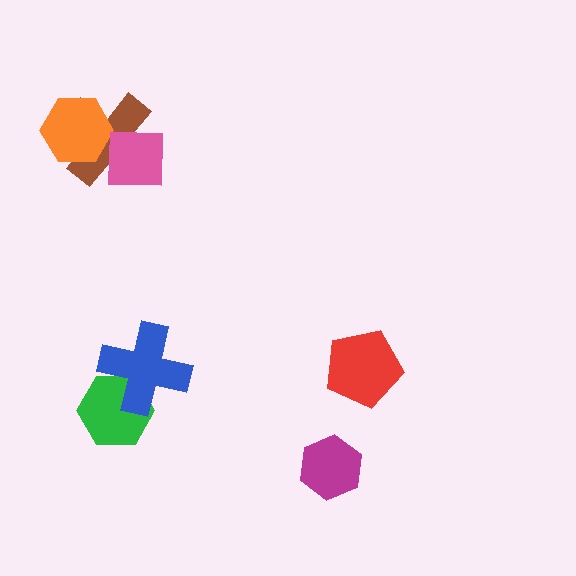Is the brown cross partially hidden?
Yes, it is partially covered by another shape.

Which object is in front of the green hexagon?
The blue cross is in front of the green hexagon.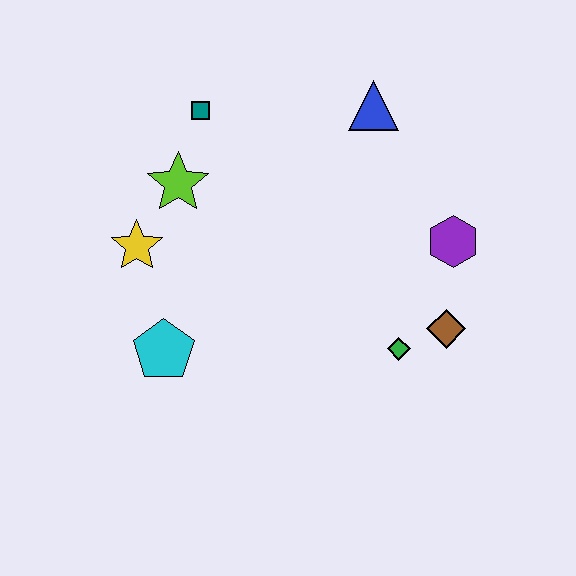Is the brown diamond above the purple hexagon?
No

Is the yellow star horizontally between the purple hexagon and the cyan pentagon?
No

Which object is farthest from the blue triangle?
The cyan pentagon is farthest from the blue triangle.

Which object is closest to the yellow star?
The lime star is closest to the yellow star.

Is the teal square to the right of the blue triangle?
No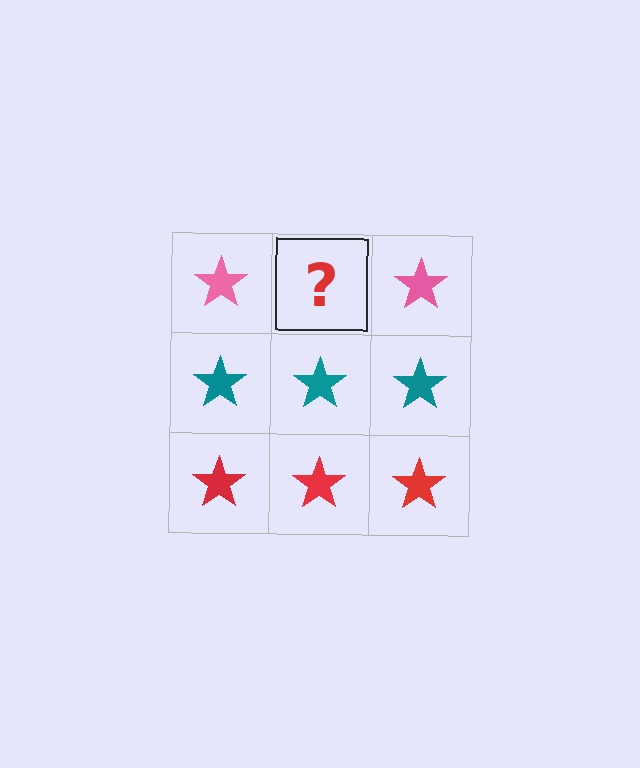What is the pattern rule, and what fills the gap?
The rule is that each row has a consistent color. The gap should be filled with a pink star.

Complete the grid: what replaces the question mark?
The question mark should be replaced with a pink star.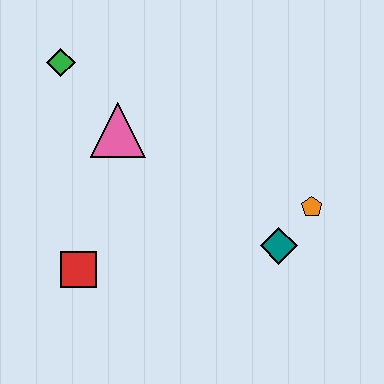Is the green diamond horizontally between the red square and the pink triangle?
No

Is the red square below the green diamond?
Yes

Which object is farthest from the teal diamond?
The green diamond is farthest from the teal diamond.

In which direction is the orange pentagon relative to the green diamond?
The orange pentagon is to the right of the green diamond.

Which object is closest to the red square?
The pink triangle is closest to the red square.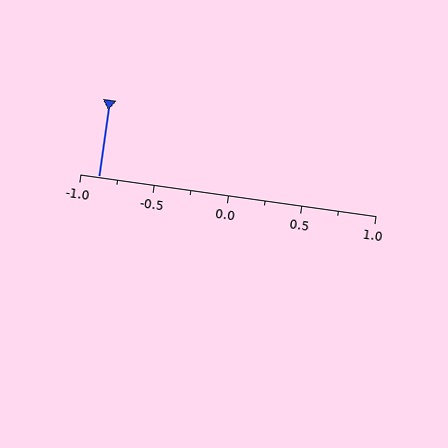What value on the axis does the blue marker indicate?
The marker indicates approximately -0.88.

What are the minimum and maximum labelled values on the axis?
The axis runs from -1.0 to 1.0.